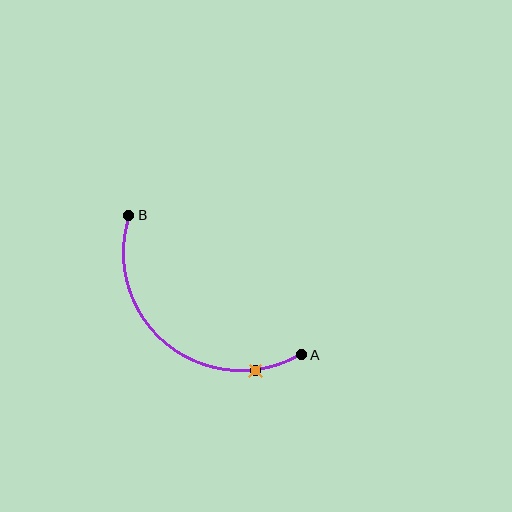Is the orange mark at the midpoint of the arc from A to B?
No. The orange mark lies on the arc but is closer to endpoint A. The arc midpoint would be at the point on the curve equidistant along the arc from both A and B.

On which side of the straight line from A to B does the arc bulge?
The arc bulges below and to the left of the straight line connecting A and B.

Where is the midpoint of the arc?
The arc midpoint is the point on the curve farthest from the straight line joining A and B. It sits below and to the left of that line.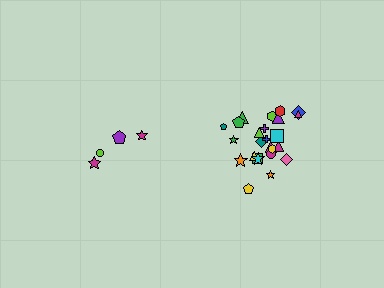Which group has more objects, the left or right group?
The right group.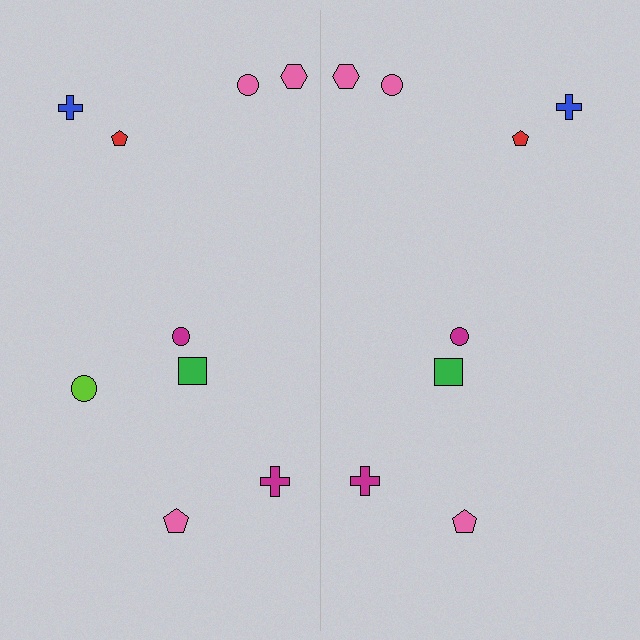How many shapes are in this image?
There are 17 shapes in this image.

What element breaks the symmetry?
A lime circle is missing from the right side.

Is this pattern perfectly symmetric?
No, the pattern is not perfectly symmetric. A lime circle is missing from the right side.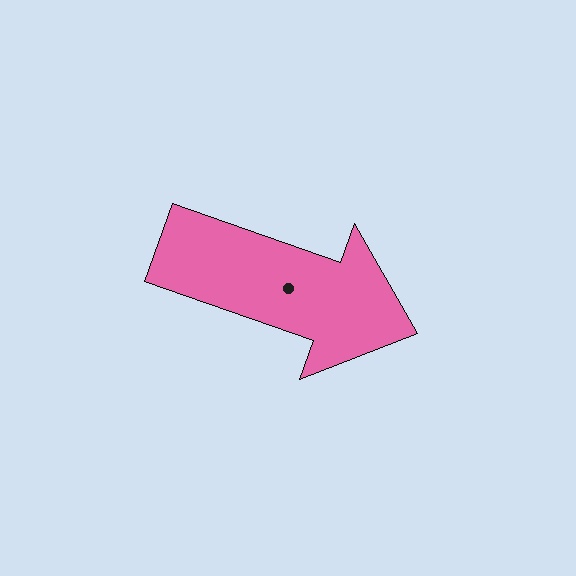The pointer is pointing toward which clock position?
Roughly 4 o'clock.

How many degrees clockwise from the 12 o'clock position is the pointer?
Approximately 109 degrees.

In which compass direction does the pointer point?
East.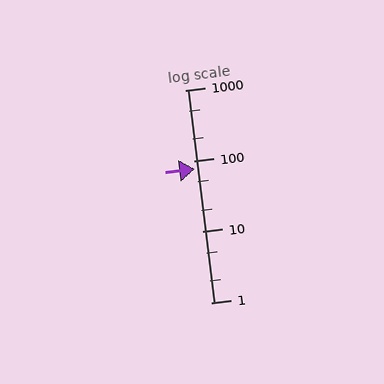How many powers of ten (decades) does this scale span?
The scale spans 3 decades, from 1 to 1000.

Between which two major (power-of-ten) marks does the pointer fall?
The pointer is between 10 and 100.